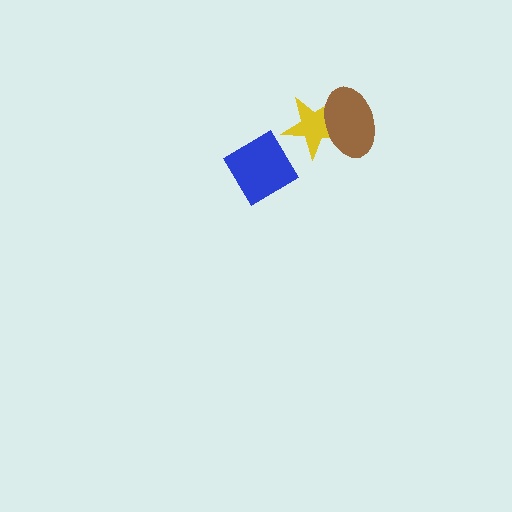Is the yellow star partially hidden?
Yes, it is partially covered by another shape.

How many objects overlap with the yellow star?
1 object overlaps with the yellow star.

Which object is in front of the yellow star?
The brown ellipse is in front of the yellow star.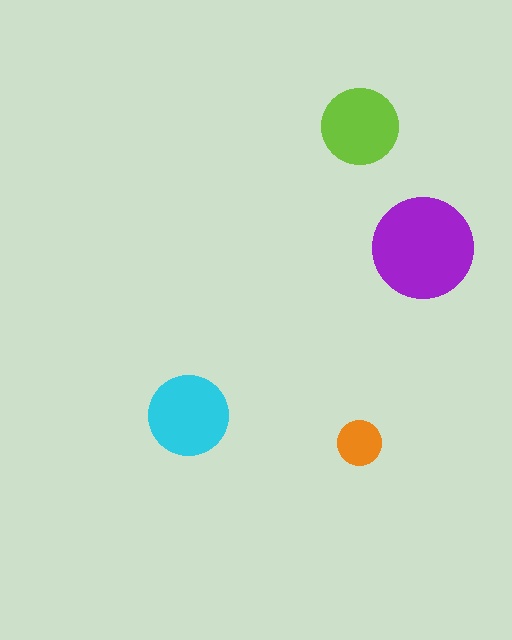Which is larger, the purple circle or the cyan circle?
The purple one.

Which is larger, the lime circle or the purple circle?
The purple one.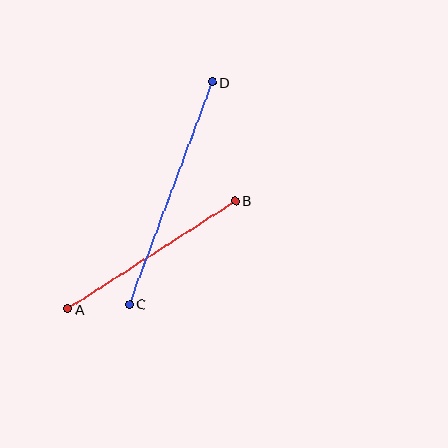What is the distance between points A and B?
The distance is approximately 199 pixels.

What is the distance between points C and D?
The distance is approximately 237 pixels.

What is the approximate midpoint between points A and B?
The midpoint is at approximately (152, 255) pixels.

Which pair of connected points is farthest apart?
Points C and D are farthest apart.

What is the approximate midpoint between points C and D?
The midpoint is at approximately (171, 193) pixels.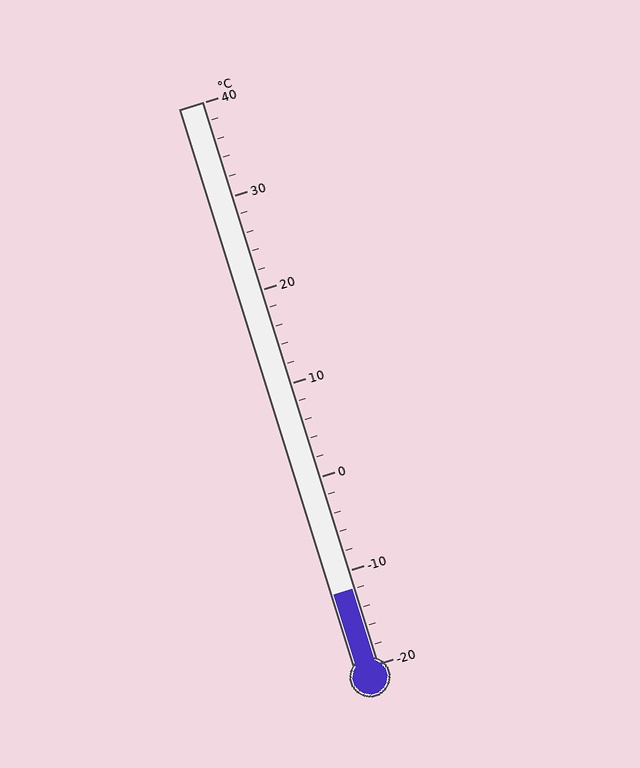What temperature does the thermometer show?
The thermometer shows approximately -12°C.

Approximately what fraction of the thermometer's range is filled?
The thermometer is filled to approximately 15% of its range.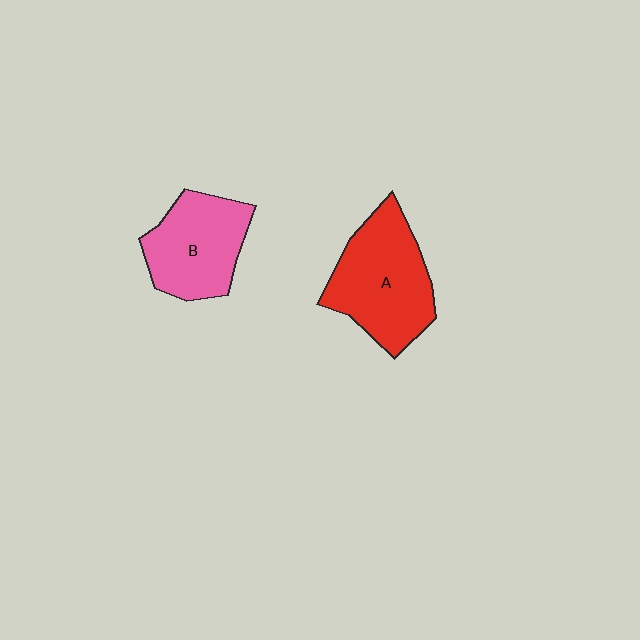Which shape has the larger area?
Shape A (red).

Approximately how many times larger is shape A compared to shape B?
Approximately 1.2 times.